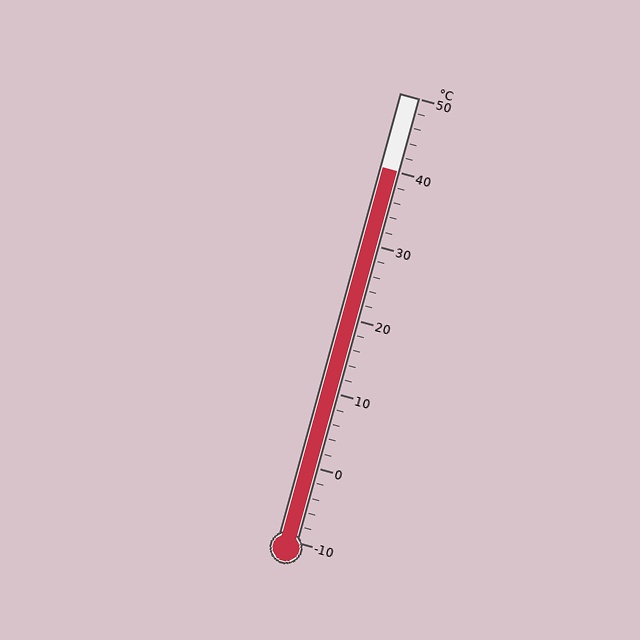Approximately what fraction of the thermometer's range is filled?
The thermometer is filled to approximately 85% of its range.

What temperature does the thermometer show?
The thermometer shows approximately 40°C.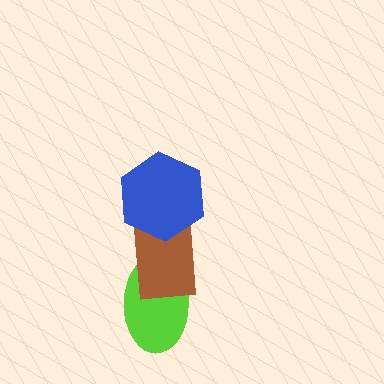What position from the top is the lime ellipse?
The lime ellipse is 3rd from the top.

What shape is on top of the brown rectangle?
The blue hexagon is on top of the brown rectangle.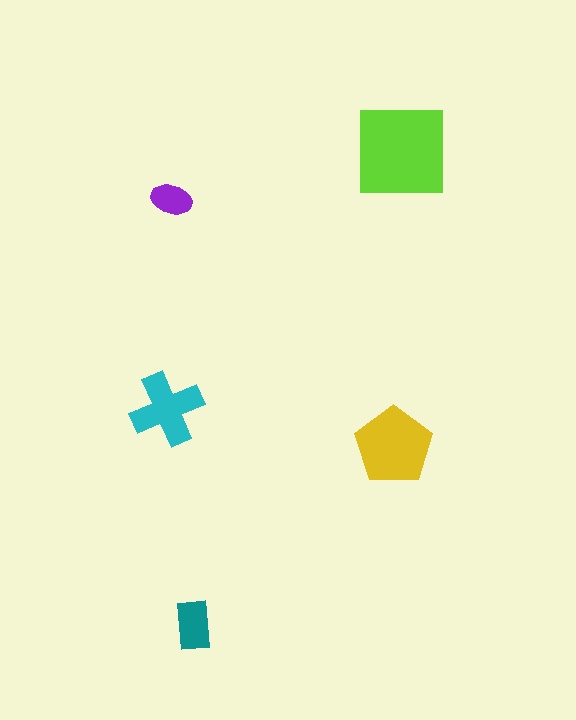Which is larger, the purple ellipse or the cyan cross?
The cyan cross.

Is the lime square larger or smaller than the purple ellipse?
Larger.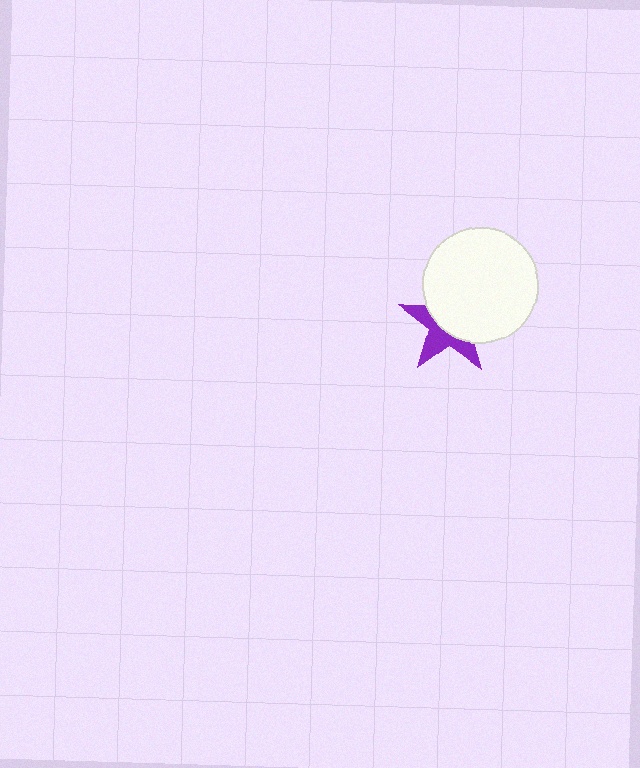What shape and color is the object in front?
The object in front is a white circle.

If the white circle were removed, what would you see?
You would see the complete purple star.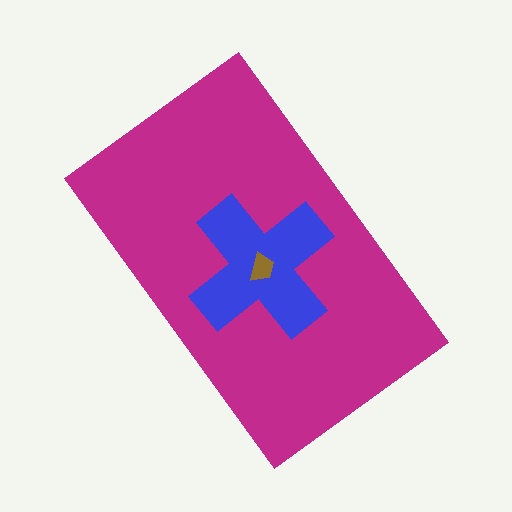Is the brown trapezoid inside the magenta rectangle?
Yes.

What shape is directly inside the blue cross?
The brown trapezoid.